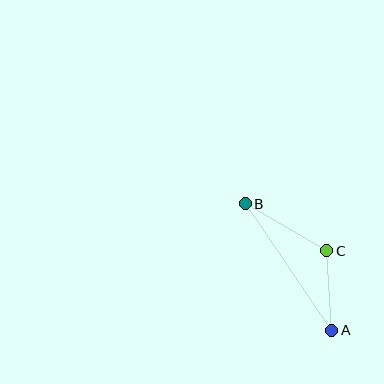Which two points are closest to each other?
Points A and C are closest to each other.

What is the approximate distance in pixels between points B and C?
The distance between B and C is approximately 94 pixels.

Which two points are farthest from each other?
Points A and B are farthest from each other.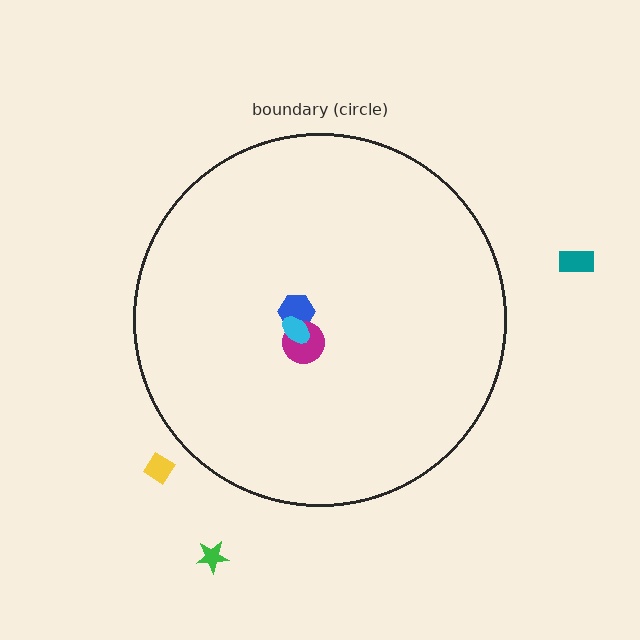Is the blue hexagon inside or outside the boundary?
Inside.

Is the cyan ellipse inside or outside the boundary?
Inside.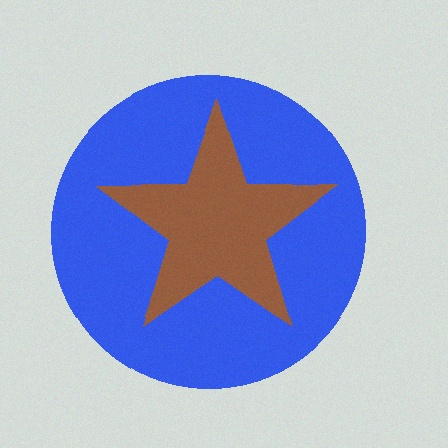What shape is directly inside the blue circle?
The brown star.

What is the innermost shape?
The brown star.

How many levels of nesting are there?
2.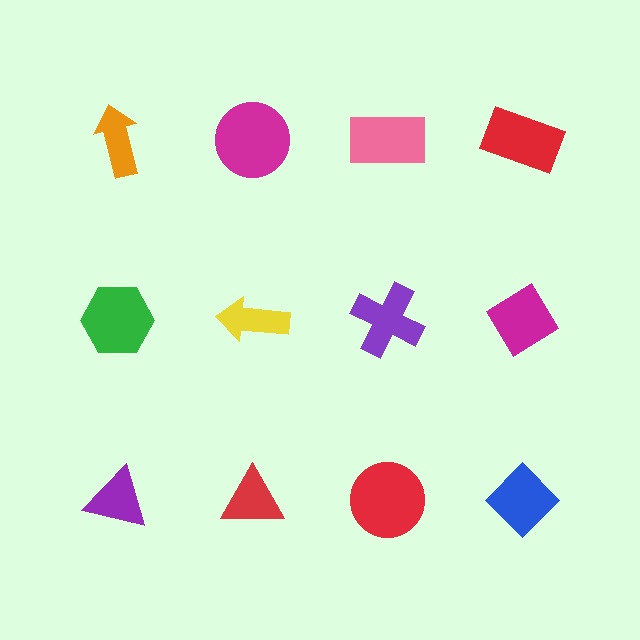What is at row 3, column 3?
A red circle.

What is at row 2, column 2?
A yellow arrow.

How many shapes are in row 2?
4 shapes.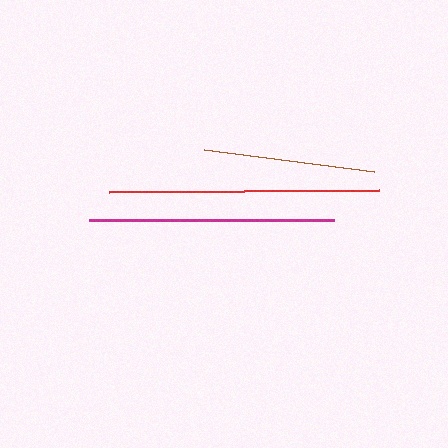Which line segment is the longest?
The red line is the longest at approximately 271 pixels.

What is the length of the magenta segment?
The magenta segment is approximately 244 pixels long.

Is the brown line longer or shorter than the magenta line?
The magenta line is longer than the brown line.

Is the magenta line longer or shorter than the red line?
The red line is longer than the magenta line.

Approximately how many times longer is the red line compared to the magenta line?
The red line is approximately 1.1 times the length of the magenta line.